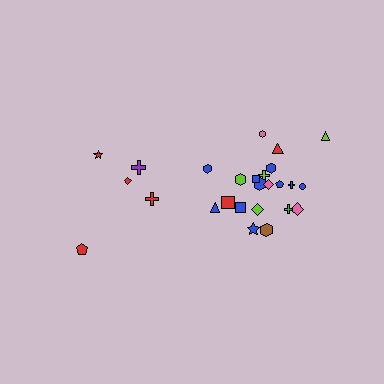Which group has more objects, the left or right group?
The right group.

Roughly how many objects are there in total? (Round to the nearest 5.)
Roughly 25 objects in total.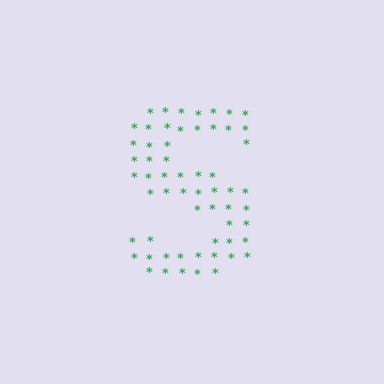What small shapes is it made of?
It is made of small asterisks.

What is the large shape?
The large shape is the letter S.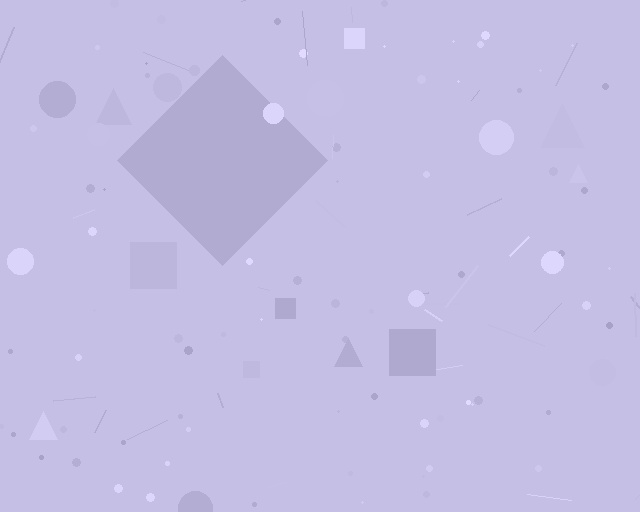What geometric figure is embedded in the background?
A diamond is embedded in the background.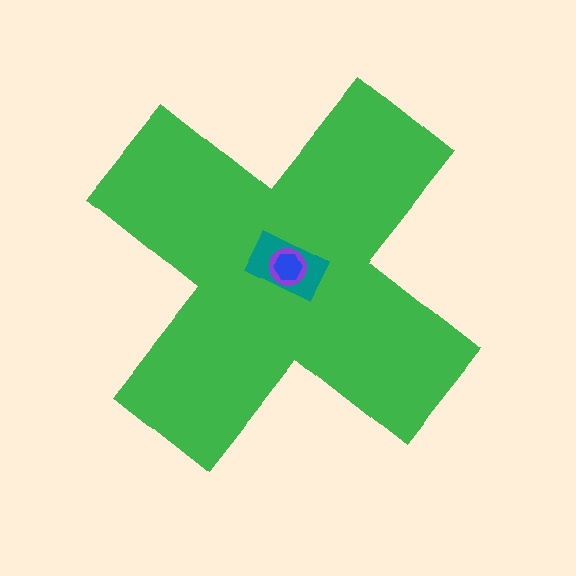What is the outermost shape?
The green cross.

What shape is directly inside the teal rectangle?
The purple circle.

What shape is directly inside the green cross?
The teal rectangle.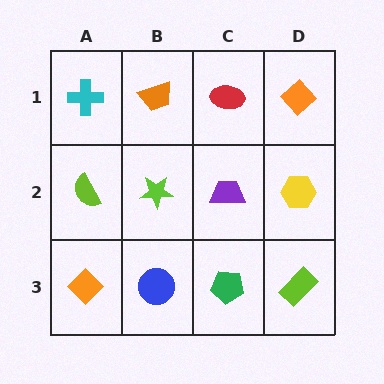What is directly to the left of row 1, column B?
A cyan cross.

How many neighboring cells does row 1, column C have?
3.